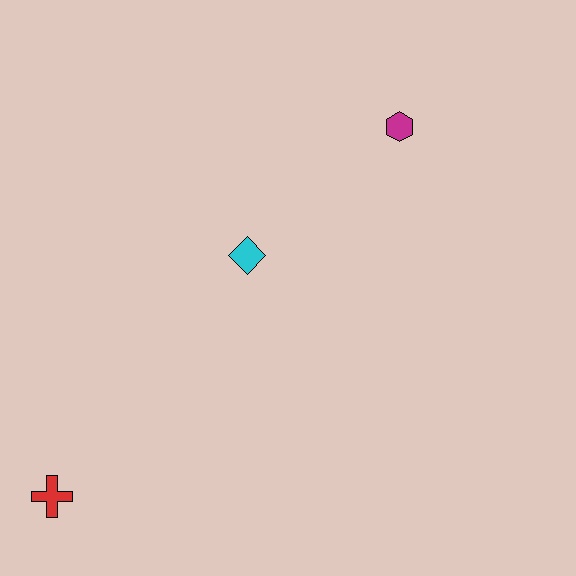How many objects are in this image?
There are 3 objects.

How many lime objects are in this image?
There are no lime objects.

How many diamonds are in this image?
There is 1 diamond.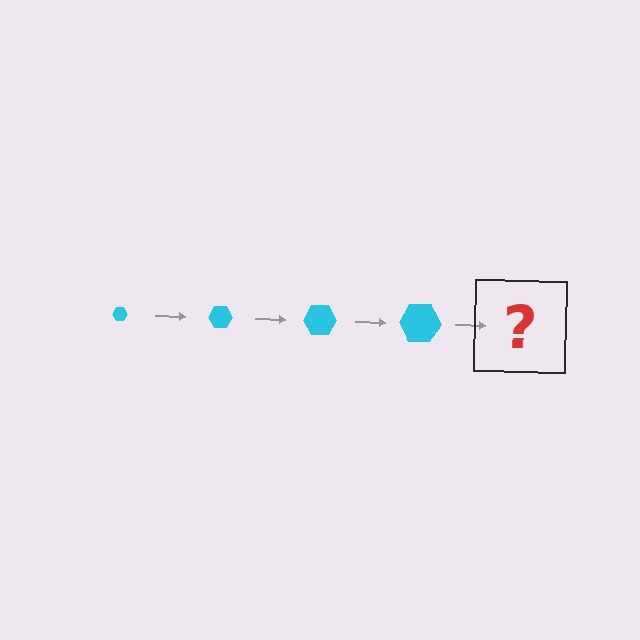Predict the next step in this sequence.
The next step is a cyan hexagon, larger than the previous one.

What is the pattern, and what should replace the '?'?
The pattern is that the hexagon gets progressively larger each step. The '?' should be a cyan hexagon, larger than the previous one.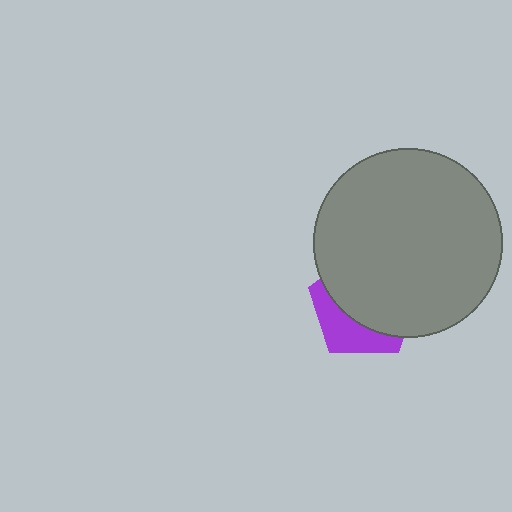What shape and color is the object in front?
The object in front is a gray circle.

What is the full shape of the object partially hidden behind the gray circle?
The partially hidden object is a purple pentagon.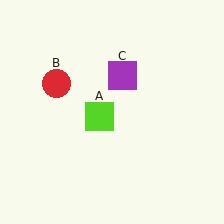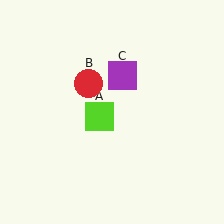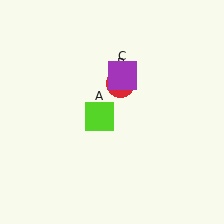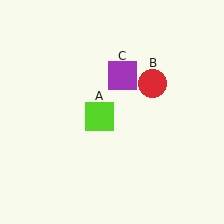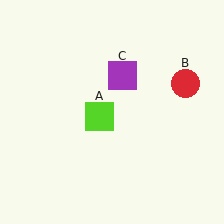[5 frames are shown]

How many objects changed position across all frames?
1 object changed position: red circle (object B).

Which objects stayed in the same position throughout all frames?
Lime square (object A) and purple square (object C) remained stationary.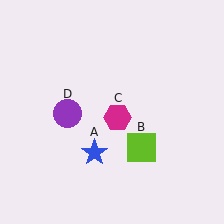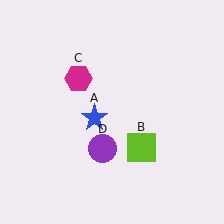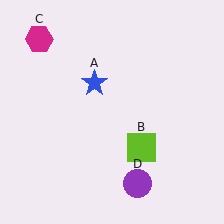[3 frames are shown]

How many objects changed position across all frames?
3 objects changed position: blue star (object A), magenta hexagon (object C), purple circle (object D).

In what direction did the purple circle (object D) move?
The purple circle (object D) moved down and to the right.